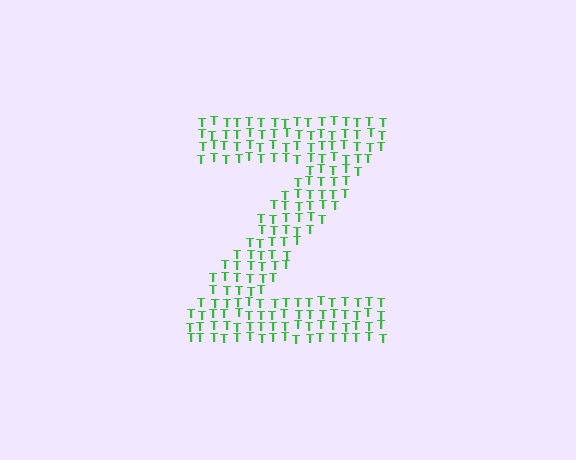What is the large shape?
The large shape is the letter Z.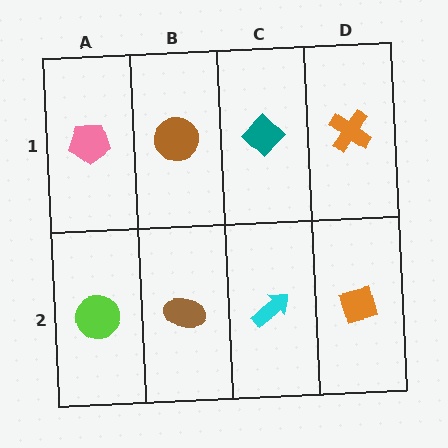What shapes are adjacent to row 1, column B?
A brown ellipse (row 2, column B), a pink pentagon (row 1, column A), a teal diamond (row 1, column C).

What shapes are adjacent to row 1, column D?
An orange diamond (row 2, column D), a teal diamond (row 1, column C).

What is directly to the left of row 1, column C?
A brown circle.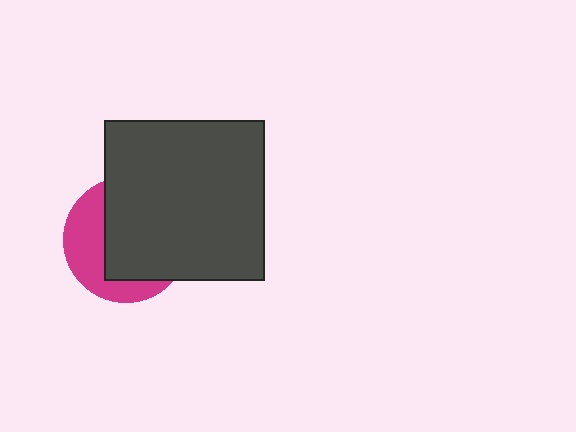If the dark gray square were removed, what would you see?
You would see the complete magenta circle.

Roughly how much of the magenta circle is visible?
A small part of it is visible (roughly 37%).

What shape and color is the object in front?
The object in front is a dark gray square.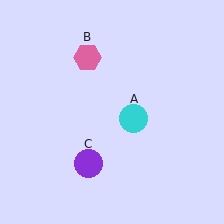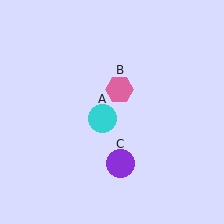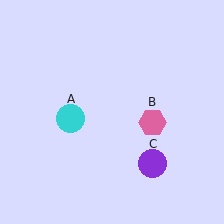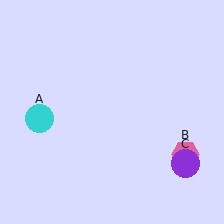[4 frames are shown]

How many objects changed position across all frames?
3 objects changed position: cyan circle (object A), pink hexagon (object B), purple circle (object C).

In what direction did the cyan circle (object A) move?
The cyan circle (object A) moved left.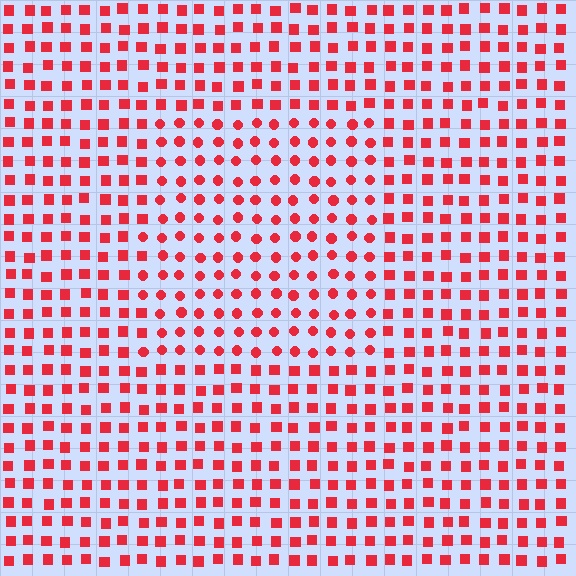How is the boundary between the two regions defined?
The boundary is defined by a change in element shape: circles inside vs. squares outside. All elements share the same color and spacing.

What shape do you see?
I see a rectangle.